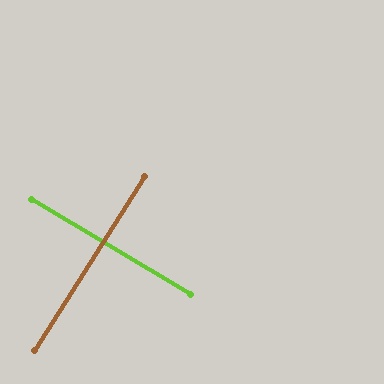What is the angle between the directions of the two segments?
Approximately 88 degrees.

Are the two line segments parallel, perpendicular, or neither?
Perpendicular — they meet at approximately 88°.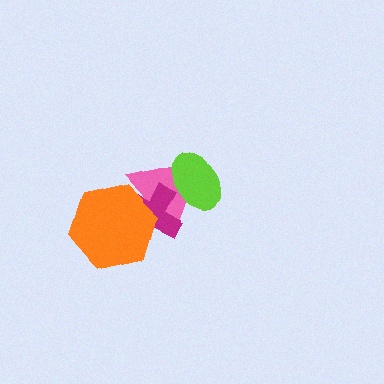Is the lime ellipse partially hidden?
Yes, it is partially covered by another shape.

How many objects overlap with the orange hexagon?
2 objects overlap with the orange hexagon.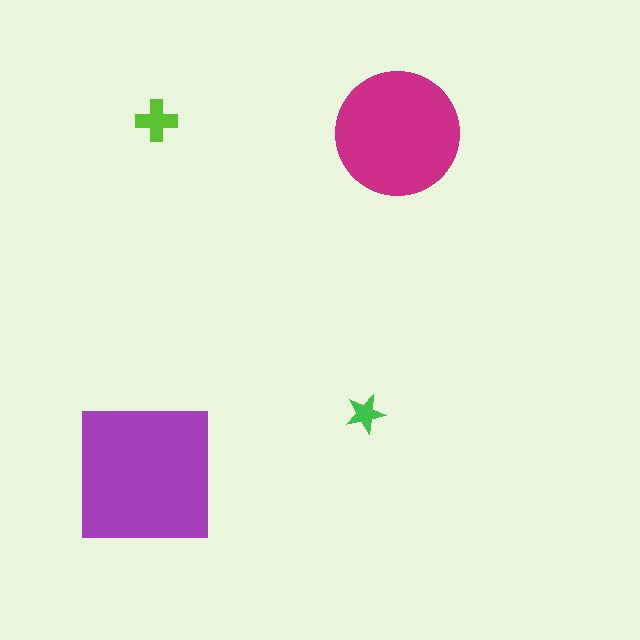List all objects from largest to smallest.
The purple square, the magenta circle, the lime cross, the green star.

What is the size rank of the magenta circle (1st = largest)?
2nd.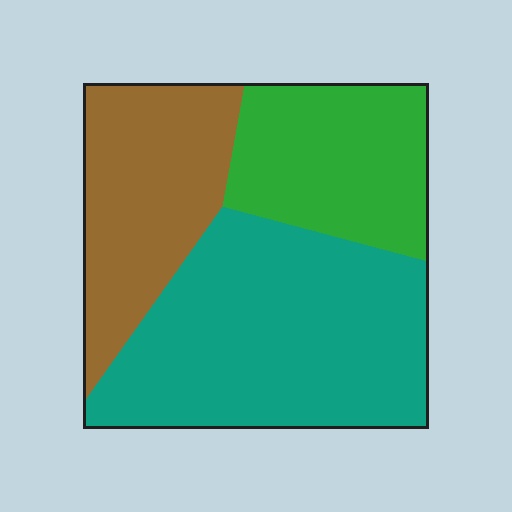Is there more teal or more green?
Teal.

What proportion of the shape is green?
Green takes up between a sixth and a third of the shape.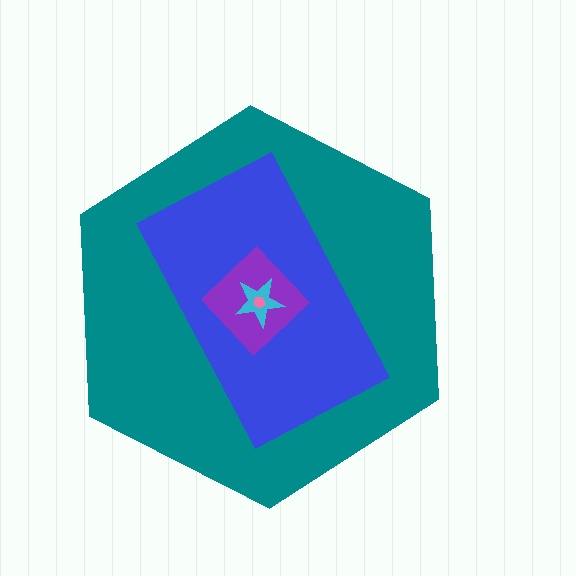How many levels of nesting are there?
5.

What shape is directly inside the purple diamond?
The cyan star.